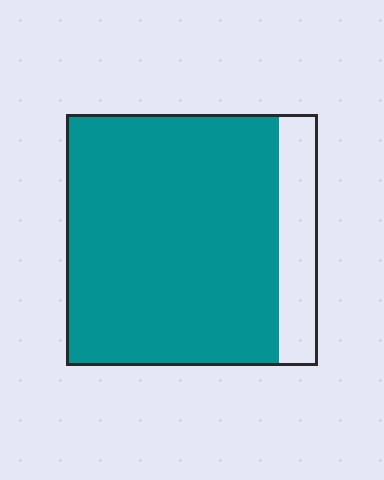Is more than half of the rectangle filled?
Yes.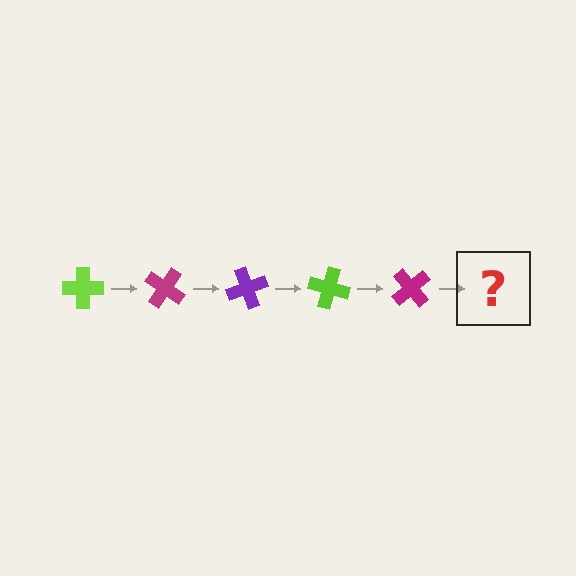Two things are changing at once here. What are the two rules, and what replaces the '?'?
The two rules are that it rotates 35 degrees each step and the color cycles through lime, magenta, and purple. The '?' should be a purple cross, rotated 175 degrees from the start.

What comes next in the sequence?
The next element should be a purple cross, rotated 175 degrees from the start.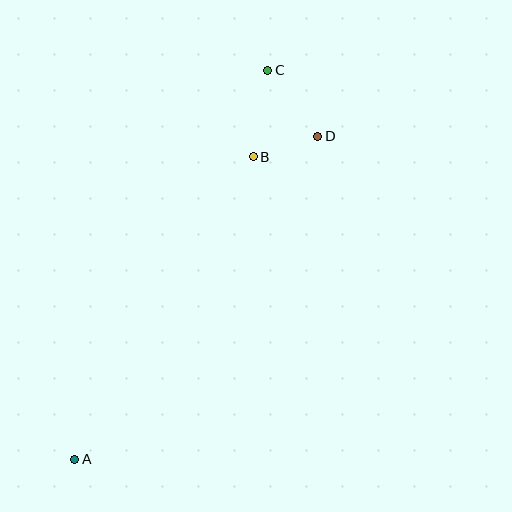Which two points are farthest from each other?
Points A and C are farthest from each other.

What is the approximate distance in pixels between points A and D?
The distance between A and D is approximately 404 pixels.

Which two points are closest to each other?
Points B and D are closest to each other.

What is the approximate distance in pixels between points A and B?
The distance between A and B is approximately 351 pixels.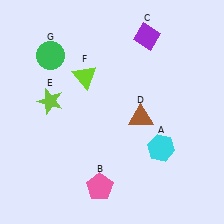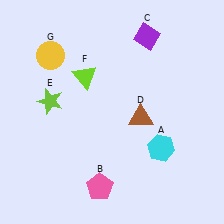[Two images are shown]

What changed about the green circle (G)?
In Image 1, G is green. In Image 2, it changed to yellow.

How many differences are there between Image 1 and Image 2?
There is 1 difference between the two images.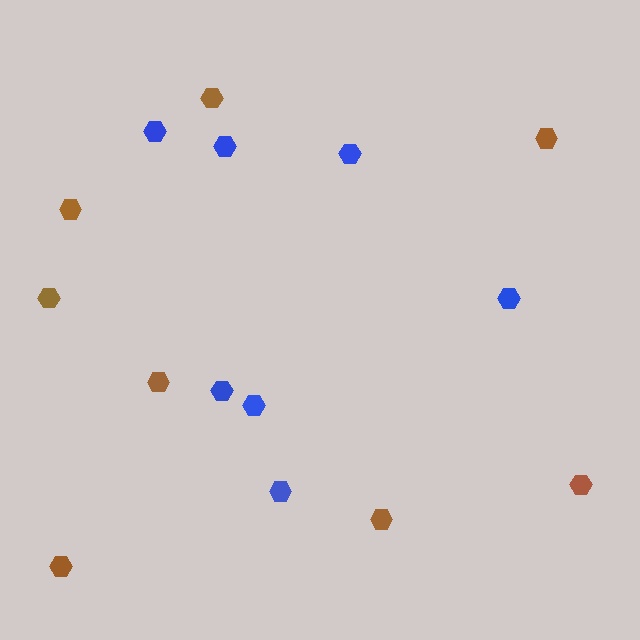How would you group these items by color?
There are 2 groups: one group of brown hexagons (8) and one group of blue hexagons (7).